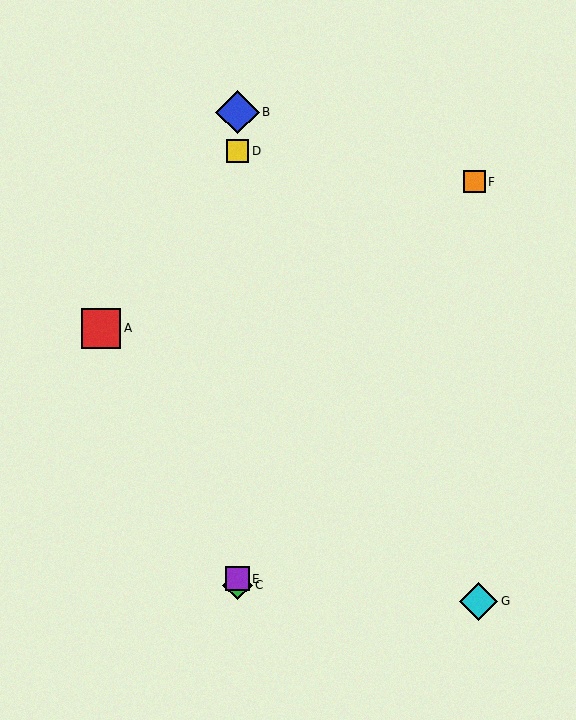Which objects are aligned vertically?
Objects B, C, D, E are aligned vertically.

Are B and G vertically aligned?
No, B is at x≈237 and G is at x≈479.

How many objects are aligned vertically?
4 objects (B, C, D, E) are aligned vertically.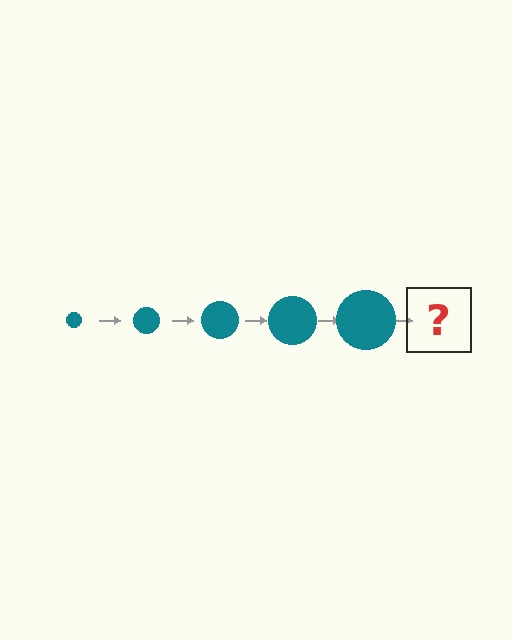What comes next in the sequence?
The next element should be a teal circle, larger than the previous one.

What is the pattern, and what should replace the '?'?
The pattern is that the circle gets progressively larger each step. The '?' should be a teal circle, larger than the previous one.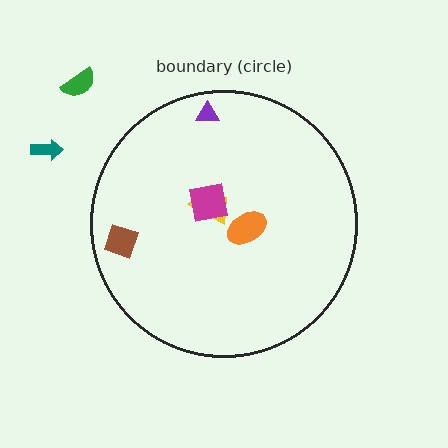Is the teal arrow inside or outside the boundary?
Outside.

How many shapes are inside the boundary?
5 inside, 2 outside.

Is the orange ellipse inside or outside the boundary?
Inside.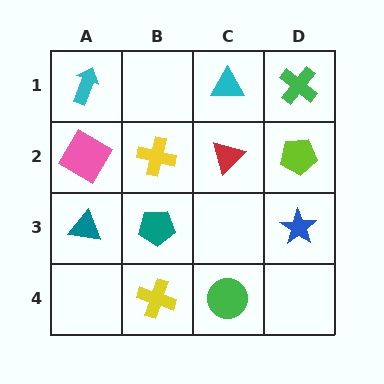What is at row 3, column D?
A blue star.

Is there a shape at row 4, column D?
No, that cell is empty.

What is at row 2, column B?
A yellow cross.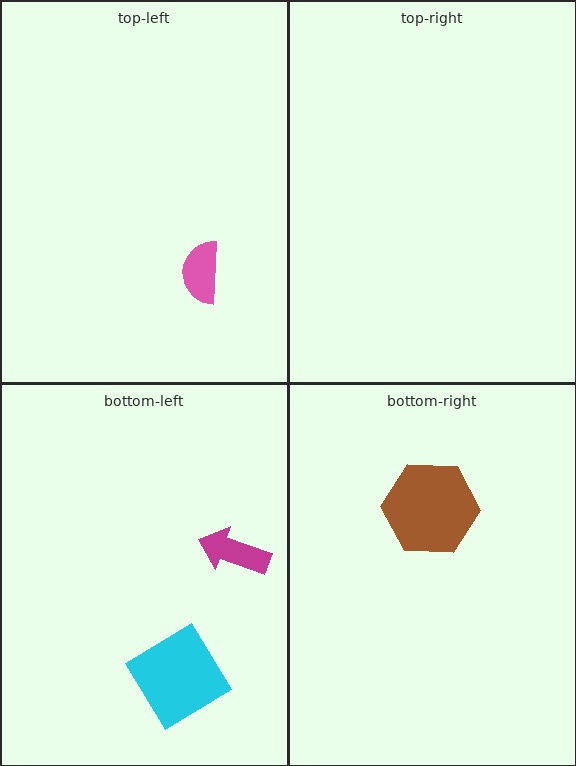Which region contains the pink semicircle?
The top-left region.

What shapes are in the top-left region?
The pink semicircle.